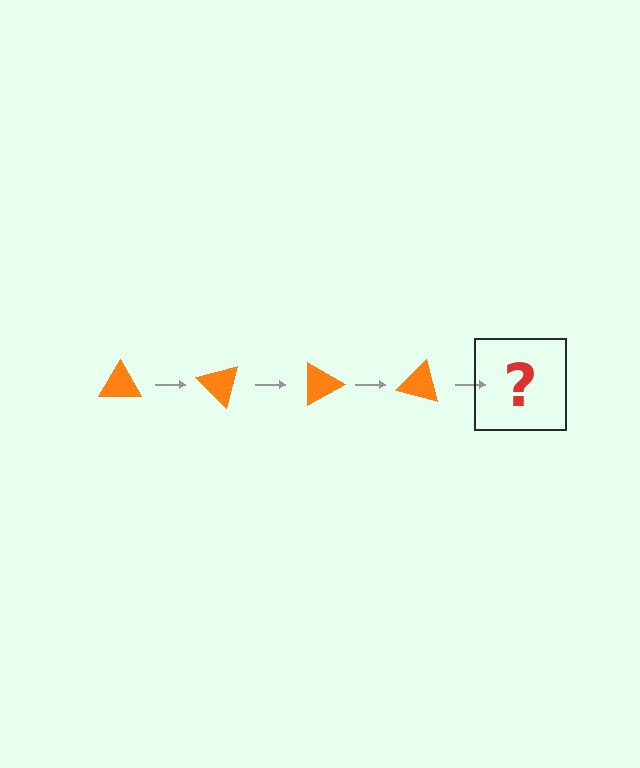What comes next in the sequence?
The next element should be an orange triangle rotated 180 degrees.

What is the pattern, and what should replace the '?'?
The pattern is that the triangle rotates 45 degrees each step. The '?' should be an orange triangle rotated 180 degrees.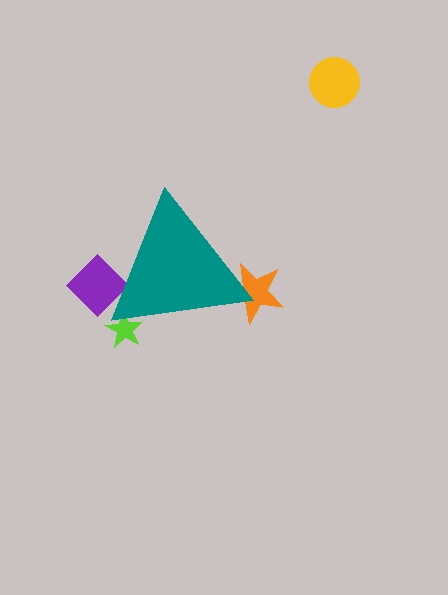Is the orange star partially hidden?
Yes, the orange star is partially hidden behind the teal triangle.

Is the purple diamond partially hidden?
Yes, the purple diamond is partially hidden behind the teal triangle.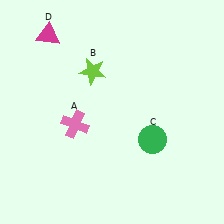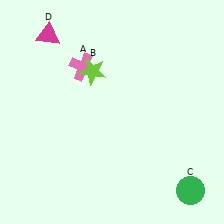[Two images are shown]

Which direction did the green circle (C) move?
The green circle (C) moved down.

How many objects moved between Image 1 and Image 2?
2 objects moved between the two images.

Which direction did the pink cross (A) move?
The pink cross (A) moved up.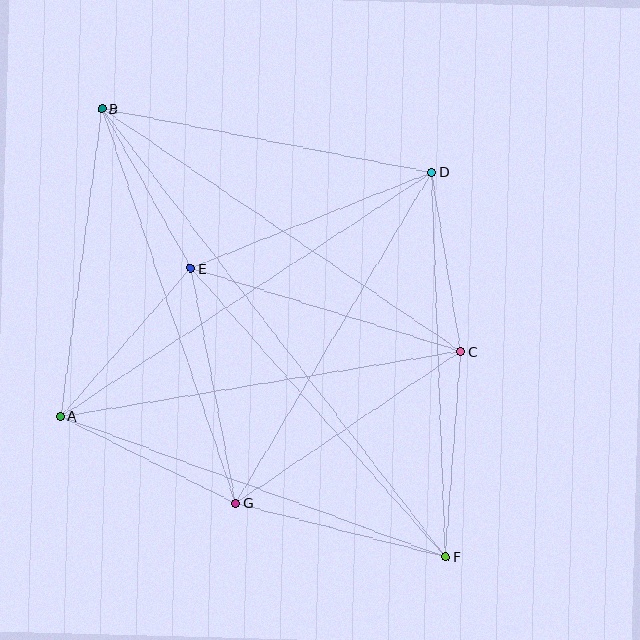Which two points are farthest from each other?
Points B and F are farthest from each other.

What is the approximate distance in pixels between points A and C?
The distance between A and C is approximately 405 pixels.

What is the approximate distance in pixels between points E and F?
The distance between E and F is approximately 385 pixels.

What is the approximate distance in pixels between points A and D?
The distance between A and D is approximately 444 pixels.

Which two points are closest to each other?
Points C and D are closest to each other.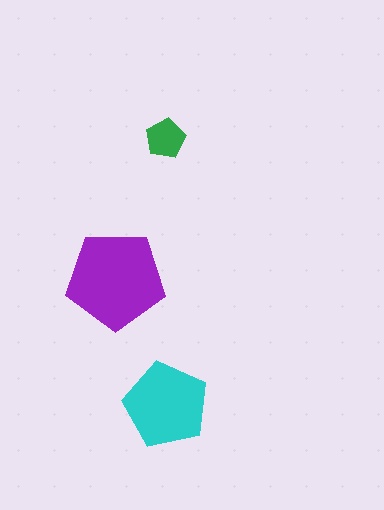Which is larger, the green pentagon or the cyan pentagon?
The cyan one.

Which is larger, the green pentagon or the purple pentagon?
The purple one.